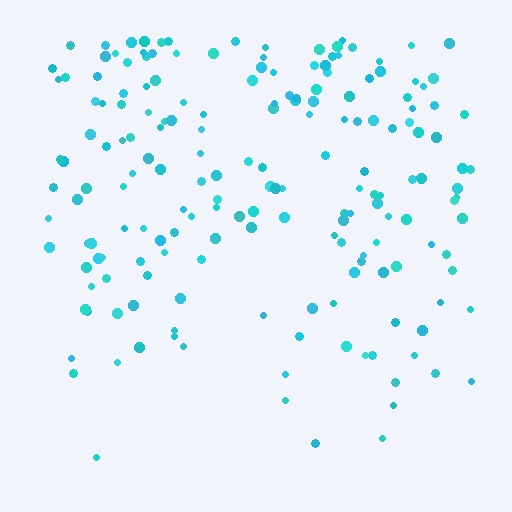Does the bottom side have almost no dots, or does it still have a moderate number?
Still a moderate number, just noticeably fewer than the top.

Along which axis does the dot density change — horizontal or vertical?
Vertical.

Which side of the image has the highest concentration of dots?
The top.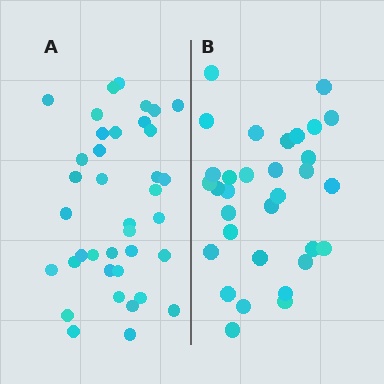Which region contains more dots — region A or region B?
Region A (the left region) has more dots.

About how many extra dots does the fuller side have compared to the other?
Region A has about 6 more dots than region B.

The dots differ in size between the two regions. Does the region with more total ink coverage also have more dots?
No. Region B has more total ink coverage because its dots are larger, but region A actually contains more individual dots. Total area can be misleading — the number of items is what matters here.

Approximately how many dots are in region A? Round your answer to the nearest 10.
About 40 dots. (The exact count is 38, which rounds to 40.)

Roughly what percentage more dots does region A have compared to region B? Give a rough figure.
About 20% more.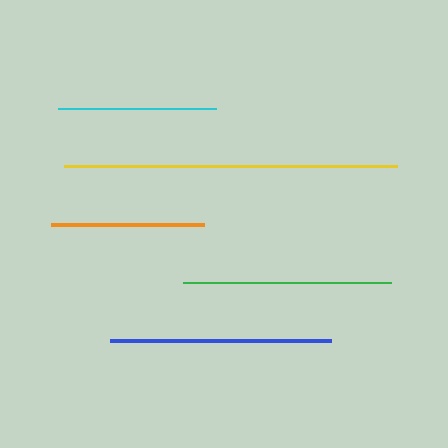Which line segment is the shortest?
The orange line is the shortest at approximately 153 pixels.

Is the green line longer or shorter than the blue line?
The blue line is longer than the green line.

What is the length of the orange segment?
The orange segment is approximately 153 pixels long.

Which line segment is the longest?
The yellow line is the longest at approximately 334 pixels.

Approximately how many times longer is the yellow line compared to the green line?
The yellow line is approximately 1.6 times the length of the green line.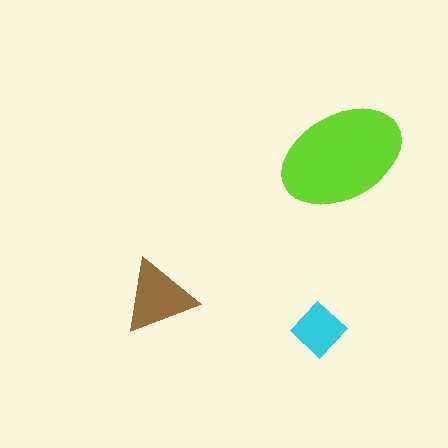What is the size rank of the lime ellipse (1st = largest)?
1st.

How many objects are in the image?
There are 3 objects in the image.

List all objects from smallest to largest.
The cyan diamond, the brown triangle, the lime ellipse.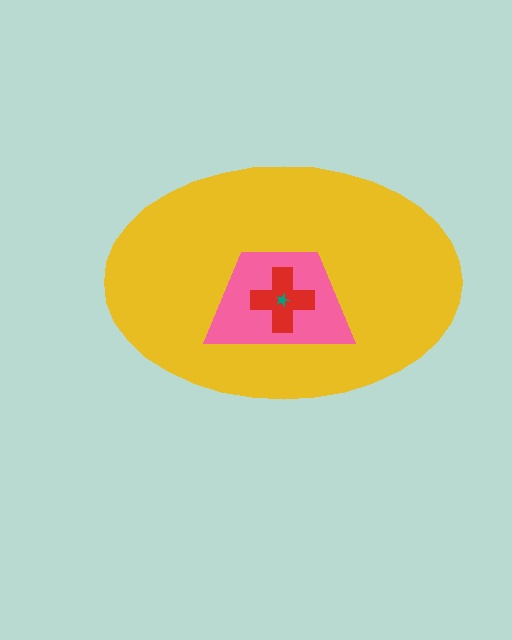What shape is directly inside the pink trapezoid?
The red cross.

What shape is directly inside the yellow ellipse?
The pink trapezoid.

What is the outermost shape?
The yellow ellipse.